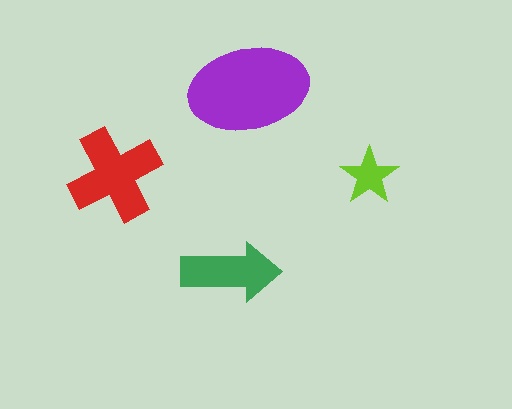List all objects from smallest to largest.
The lime star, the green arrow, the red cross, the purple ellipse.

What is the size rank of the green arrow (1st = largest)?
3rd.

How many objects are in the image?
There are 4 objects in the image.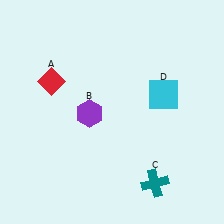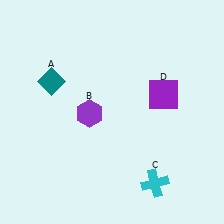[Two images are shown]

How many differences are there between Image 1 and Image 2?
There are 3 differences between the two images.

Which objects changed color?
A changed from red to teal. C changed from teal to cyan. D changed from cyan to purple.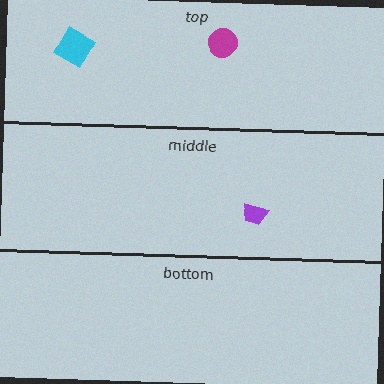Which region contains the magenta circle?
The top region.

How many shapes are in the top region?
2.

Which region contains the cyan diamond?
The top region.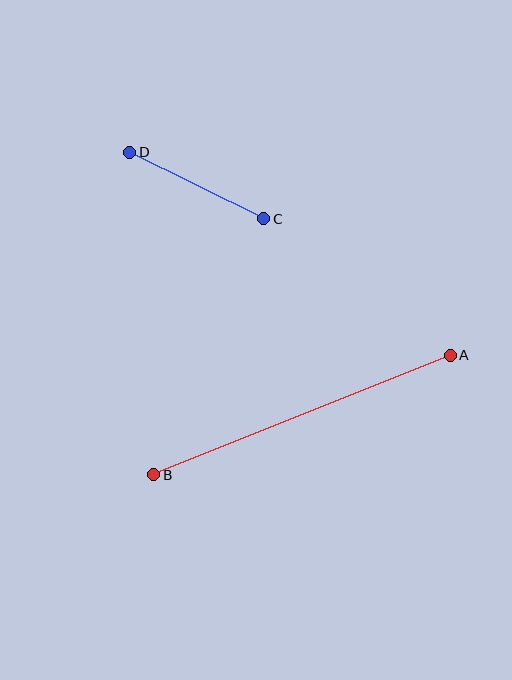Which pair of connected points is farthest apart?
Points A and B are farthest apart.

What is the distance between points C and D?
The distance is approximately 150 pixels.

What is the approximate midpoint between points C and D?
The midpoint is at approximately (197, 185) pixels.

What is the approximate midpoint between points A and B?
The midpoint is at approximately (302, 415) pixels.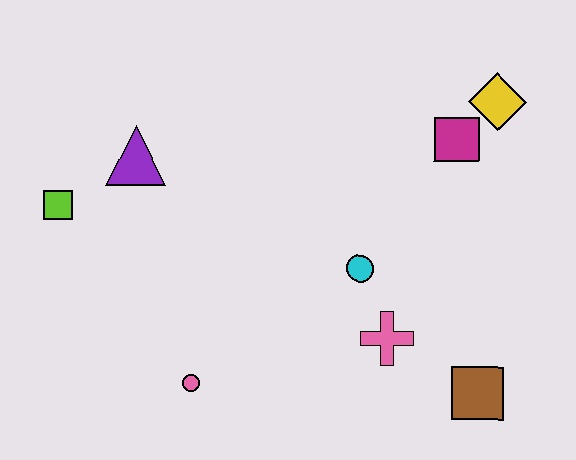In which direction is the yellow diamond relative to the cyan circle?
The yellow diamond is above the cyan circle.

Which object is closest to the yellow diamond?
The magenta square is closest to the yellow diamond.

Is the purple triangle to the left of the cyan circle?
Yes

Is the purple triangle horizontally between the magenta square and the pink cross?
No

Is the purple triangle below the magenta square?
Yes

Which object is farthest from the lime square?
The brown square is farthest from the lime square.